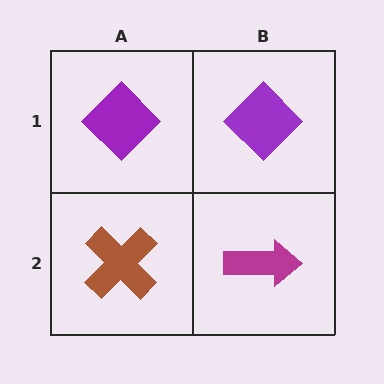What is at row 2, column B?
A magenta arrow.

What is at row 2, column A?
A brown cross.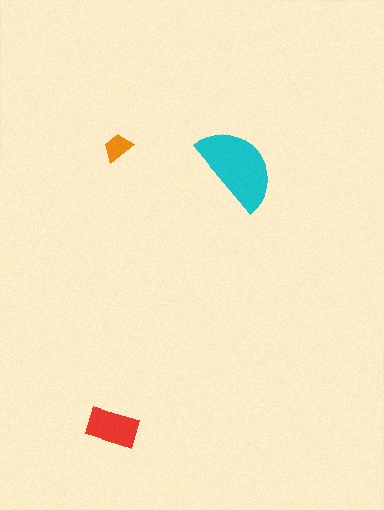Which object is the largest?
The cyan semicircle.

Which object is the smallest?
The orange trapezoid.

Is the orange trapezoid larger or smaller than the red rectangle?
Smaller.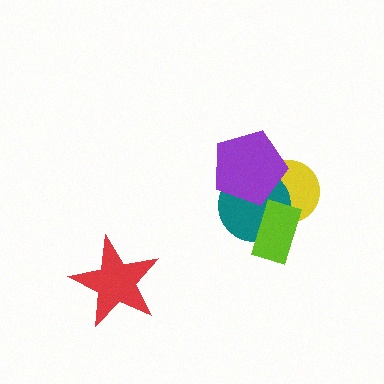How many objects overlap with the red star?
0 objects overlap with the red star.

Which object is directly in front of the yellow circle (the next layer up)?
The teal circle is directly in front of the yellow circle.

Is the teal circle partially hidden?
Yes, it is partially covered by another shape.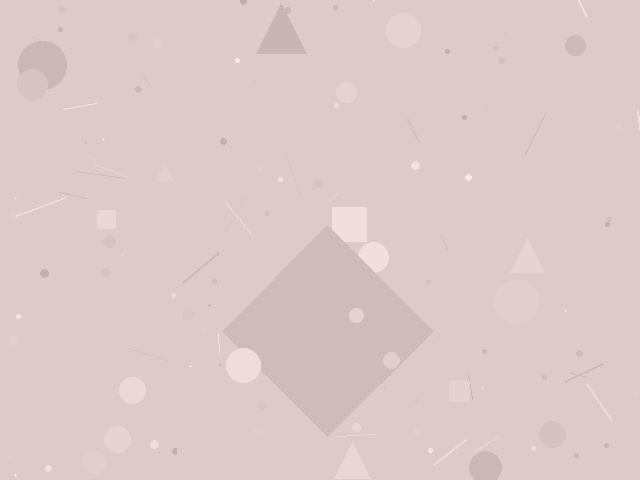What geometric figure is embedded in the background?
A diamond is embedded in the background.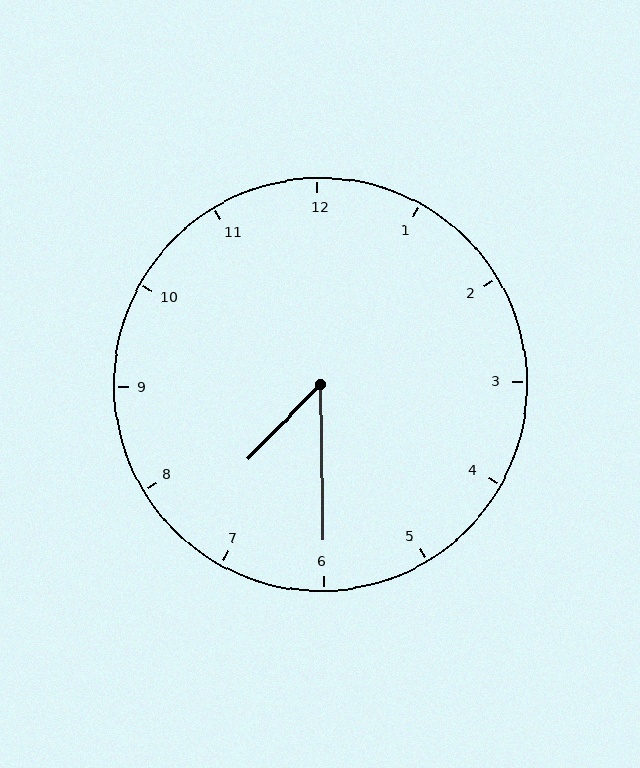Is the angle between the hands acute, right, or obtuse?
It is acute.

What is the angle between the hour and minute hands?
Approximately 45 degrees.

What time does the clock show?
7:30.